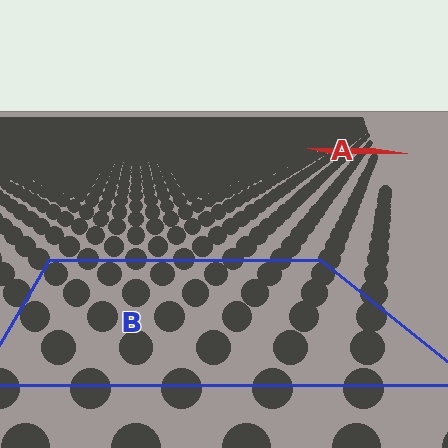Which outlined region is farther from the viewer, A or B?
Region A is farther from the viewer — the texture elements inside it appear smaller and more densely packed.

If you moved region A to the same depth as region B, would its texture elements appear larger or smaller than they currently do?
They would appear larger. At a closer depth, the same texture elements are projected at a bigger on-screen size.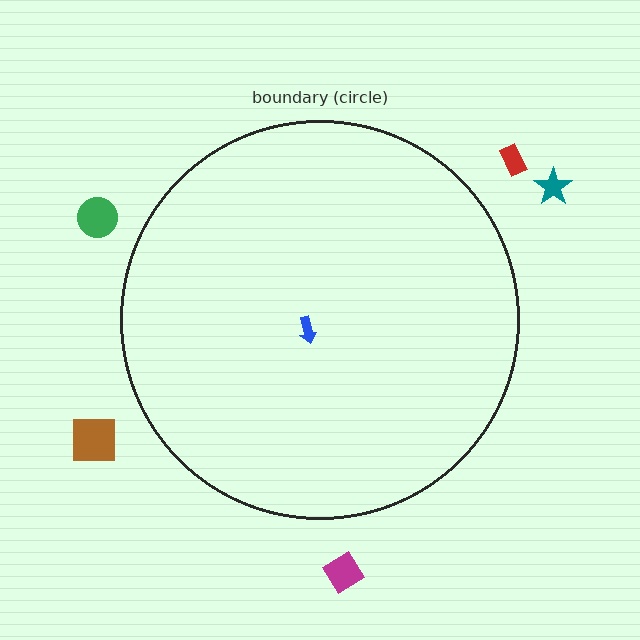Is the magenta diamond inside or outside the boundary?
Outside.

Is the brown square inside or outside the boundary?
Outside.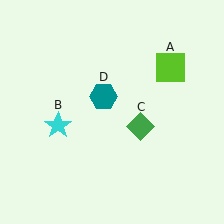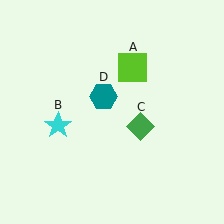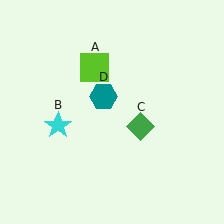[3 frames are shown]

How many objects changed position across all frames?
1 object changed position: lime square (object A).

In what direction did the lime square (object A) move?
The lime square (object A) moved left.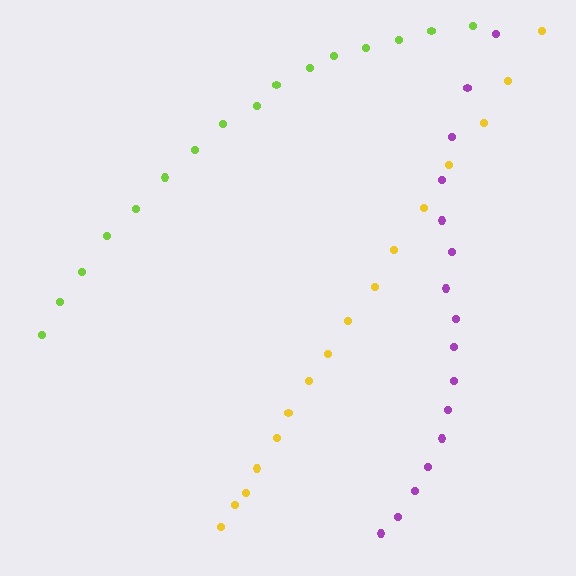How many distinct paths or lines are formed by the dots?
There are 3 distinct paths.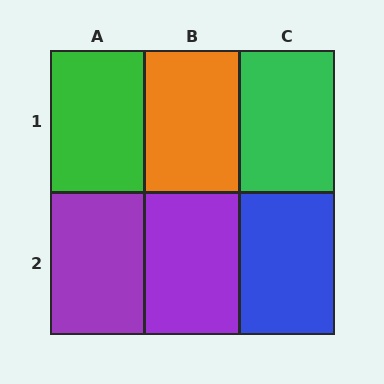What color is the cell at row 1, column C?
Green.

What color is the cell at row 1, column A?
Green.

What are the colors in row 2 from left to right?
Purple, purple, blue.